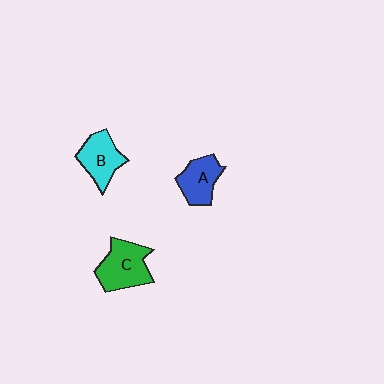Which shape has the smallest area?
Shape A (blue).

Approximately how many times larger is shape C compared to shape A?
Approximately 1.4 times.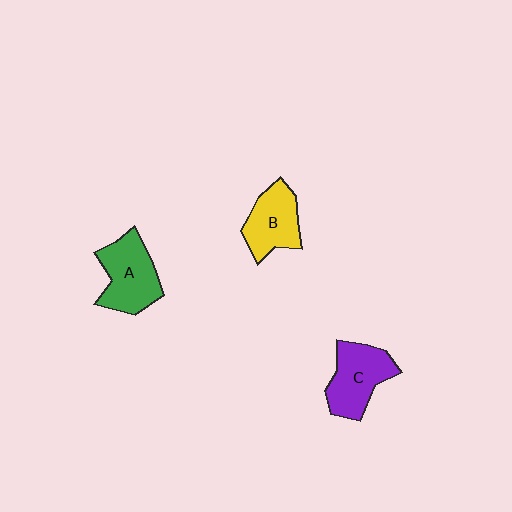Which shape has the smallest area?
Shape B (yellow).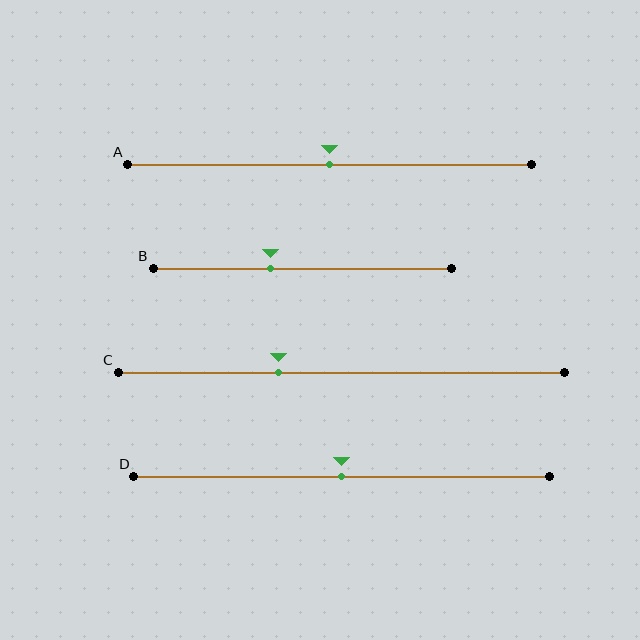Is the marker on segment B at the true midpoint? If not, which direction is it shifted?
No, the marker on segment B is shifted to the left by about 11% of the segment length.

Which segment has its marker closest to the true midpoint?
Segment A has its marker closest to the true midpoint.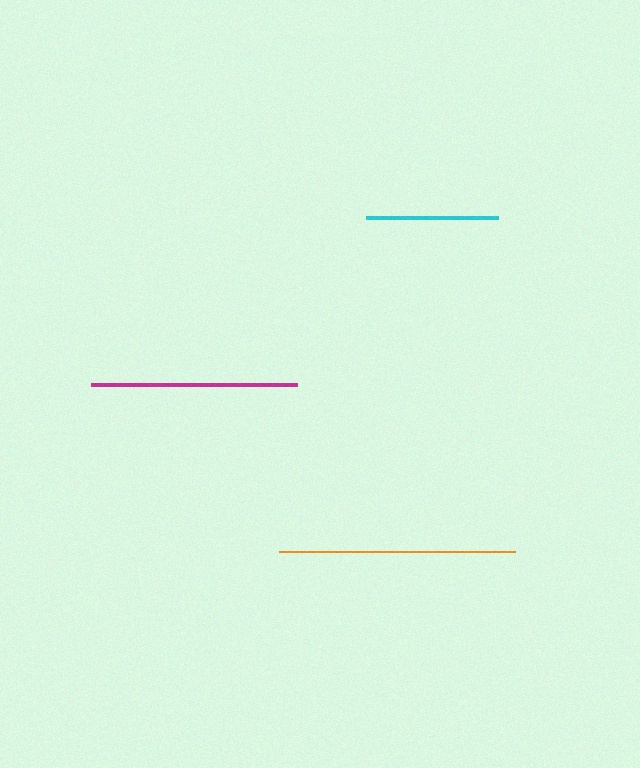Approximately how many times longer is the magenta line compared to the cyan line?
The magenta line is approximately 1.6 times the length of the cyan line.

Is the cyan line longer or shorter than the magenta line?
The magenta line is longer than the cyan line.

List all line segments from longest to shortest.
From longest to shortest: orange, magenta, cyan.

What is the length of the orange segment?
The orange segment is approximately 236 pixels long.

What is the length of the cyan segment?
The cyan segment is approximately 132 pixels long.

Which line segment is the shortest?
The cyan line is the shortest at approximately 132 pixels.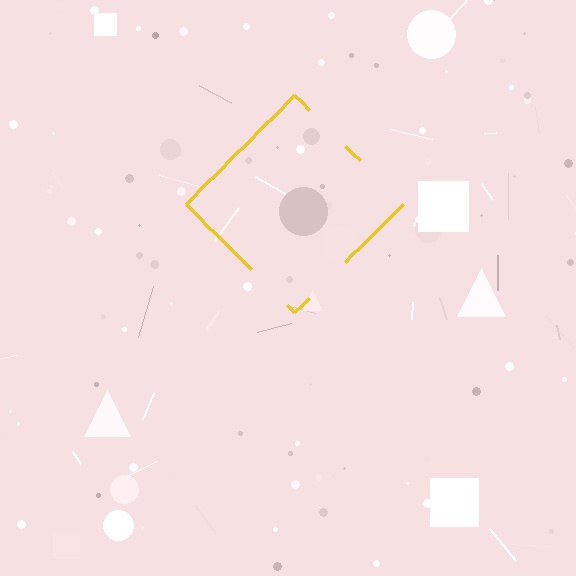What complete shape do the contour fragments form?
The contour fragments form a diamond.